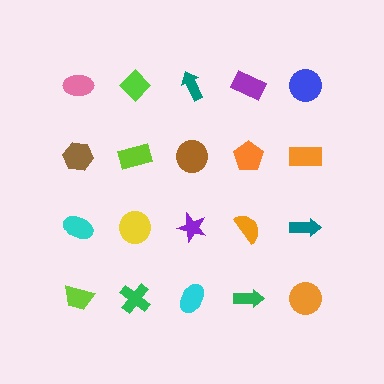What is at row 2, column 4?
An orange pentagon.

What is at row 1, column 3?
A teal arrow.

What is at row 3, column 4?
An orange semicircle.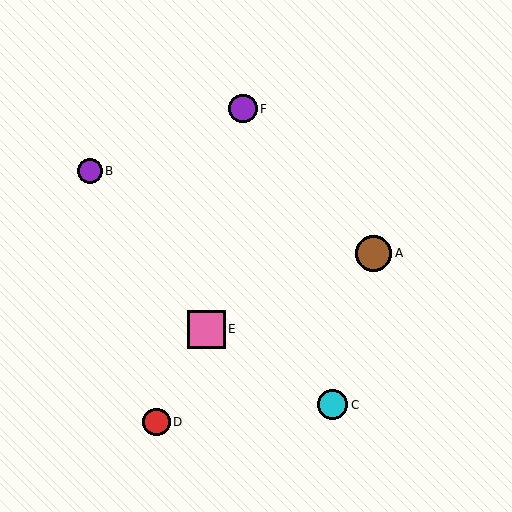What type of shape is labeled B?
Shape B is a purple circle.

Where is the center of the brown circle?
The center of the brown circle is at (374, 253).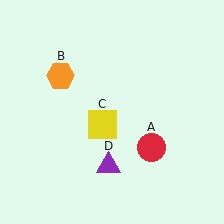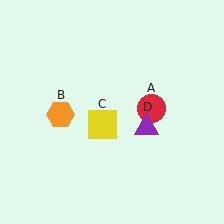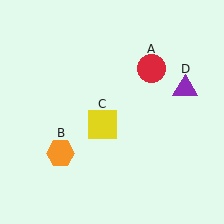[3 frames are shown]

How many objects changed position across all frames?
3 objects changed position: red circle (object A), orange hexagon (object B), purple triangle (object D).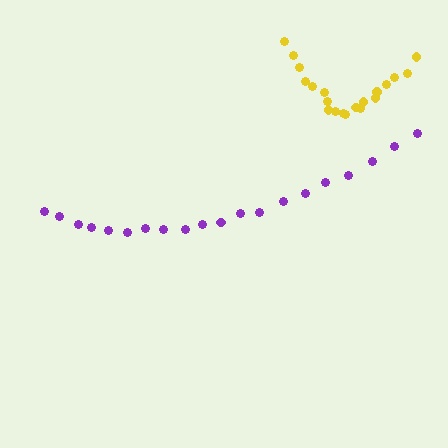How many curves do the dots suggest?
There are 2 distinct paths.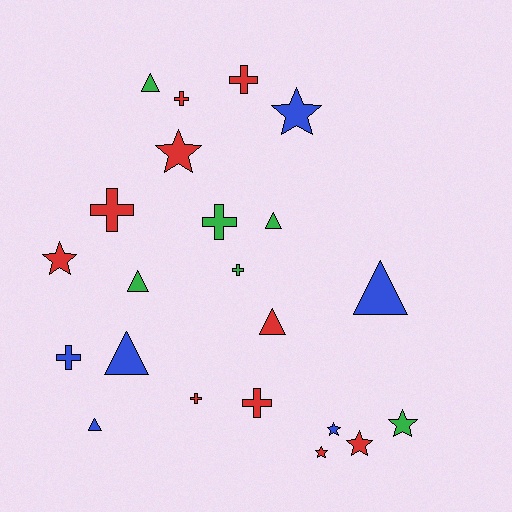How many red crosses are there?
There are 5 red crosses.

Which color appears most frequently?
Red, with 10 objects.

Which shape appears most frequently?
Cross, with 8 objects.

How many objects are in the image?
There are 22 objects.